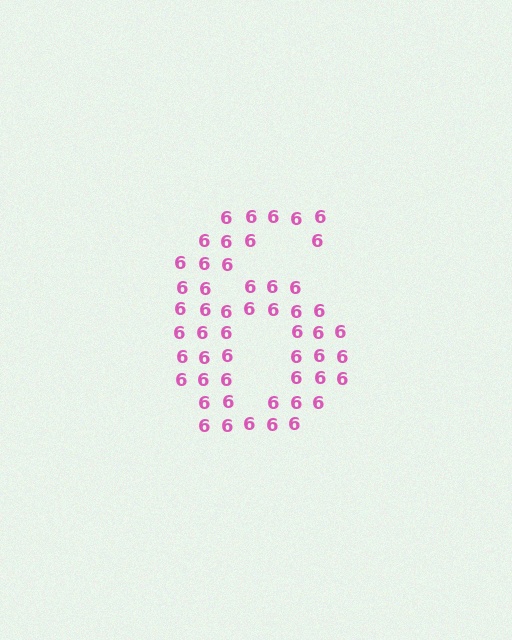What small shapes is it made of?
It is made of small digit 6's.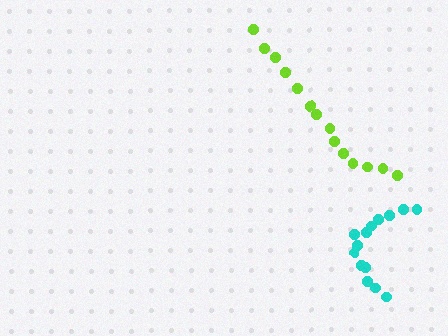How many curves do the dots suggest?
There are 2 distinct paths.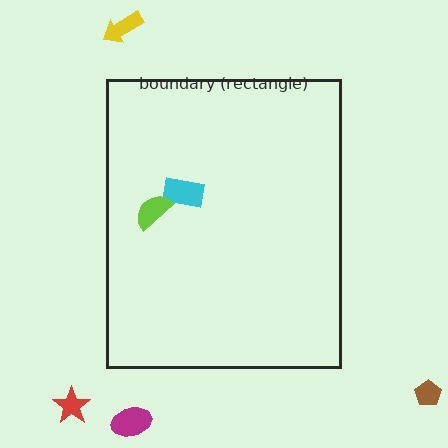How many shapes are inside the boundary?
2 inside, 4 outside.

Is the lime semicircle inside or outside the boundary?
Inside.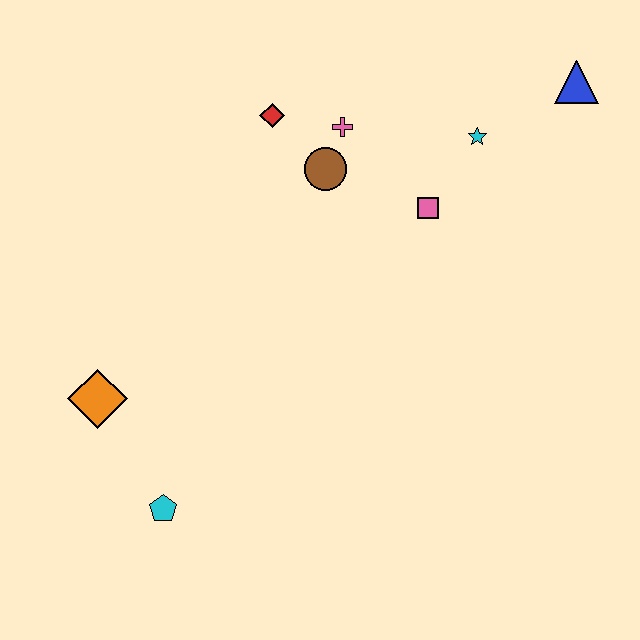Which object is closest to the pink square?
The cyan star is closest to the pink square.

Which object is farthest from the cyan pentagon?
The blue triangle is farthest from the cyan pentagon.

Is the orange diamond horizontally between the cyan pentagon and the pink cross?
No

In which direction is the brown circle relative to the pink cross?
The brown circle is below the pink cross.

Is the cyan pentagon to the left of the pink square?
Yes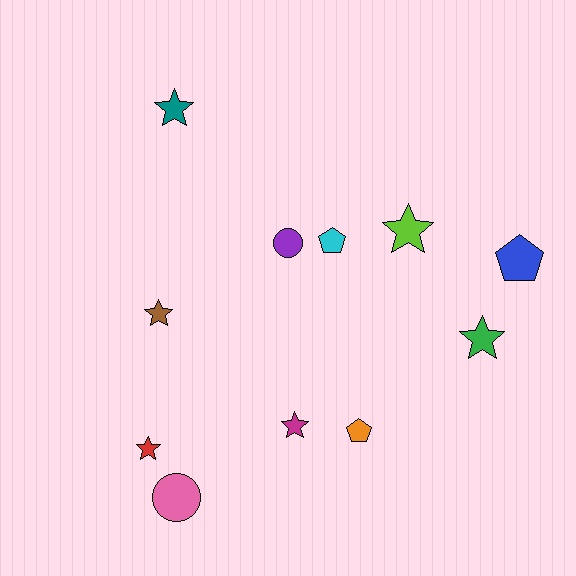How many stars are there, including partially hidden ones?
There are 6 stars.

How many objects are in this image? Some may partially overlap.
There are 11 objects.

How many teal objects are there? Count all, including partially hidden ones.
There is 1 teal object.